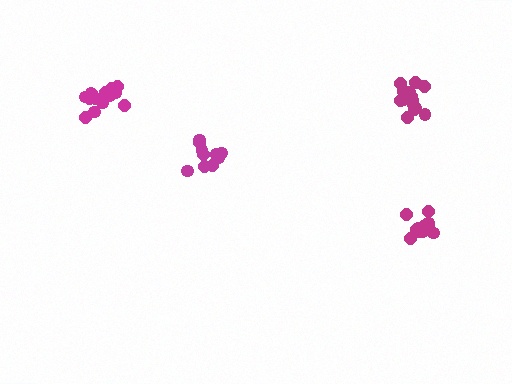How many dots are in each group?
Group 1: 11 dots, Group 2: 11 dots, Group 3: 14 dots, Group 4: 16 dots (52 total).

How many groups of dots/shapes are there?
There are 4 groups.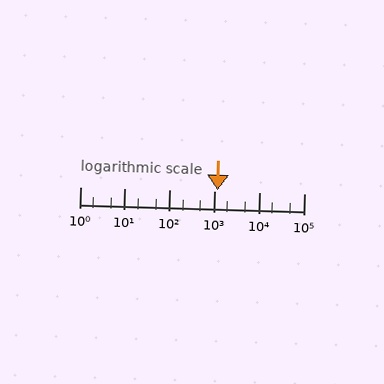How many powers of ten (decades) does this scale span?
The scale spans 5 decades, from 1 to 100000.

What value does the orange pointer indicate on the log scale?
The pointer indicates approximately 1200.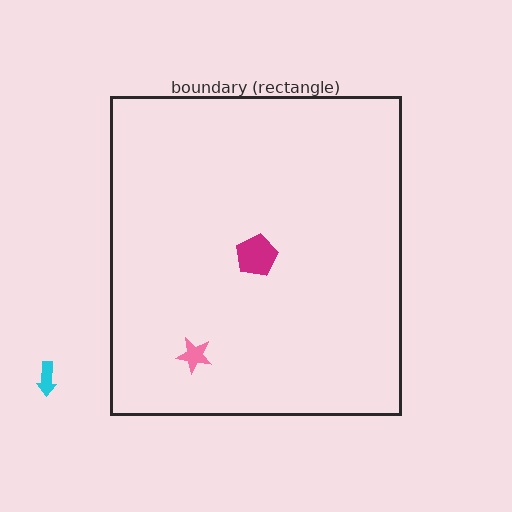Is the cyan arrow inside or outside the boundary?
Outside.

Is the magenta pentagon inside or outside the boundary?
Inside.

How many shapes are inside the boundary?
2 inside, 1 outside.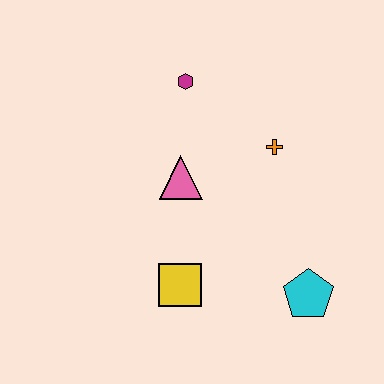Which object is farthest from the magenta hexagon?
The cyan pentagon is farthest from the magenta hexagon.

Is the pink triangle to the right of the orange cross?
No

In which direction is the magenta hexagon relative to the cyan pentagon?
The magenta hexagon is above the cyan pentagon.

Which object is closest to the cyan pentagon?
The yellow square is closest to the cyan pentagon.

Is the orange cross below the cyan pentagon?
No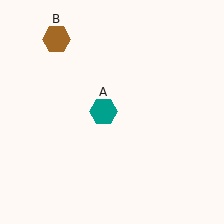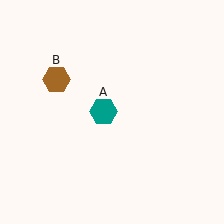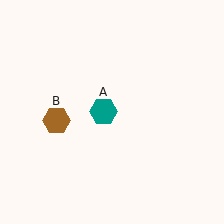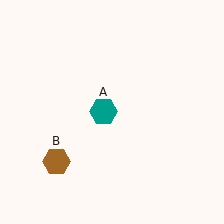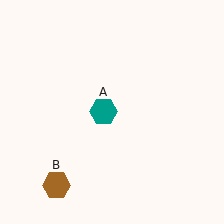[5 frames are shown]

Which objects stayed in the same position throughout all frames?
Teal hexagon (object A) remained stationary.